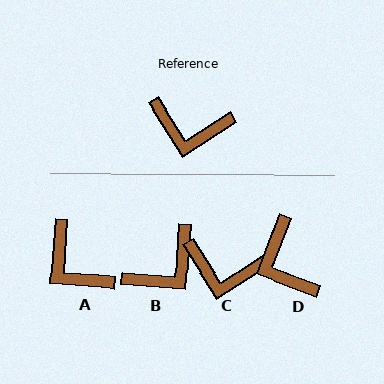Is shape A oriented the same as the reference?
No, it is off by about 37 degrees.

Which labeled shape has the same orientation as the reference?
C.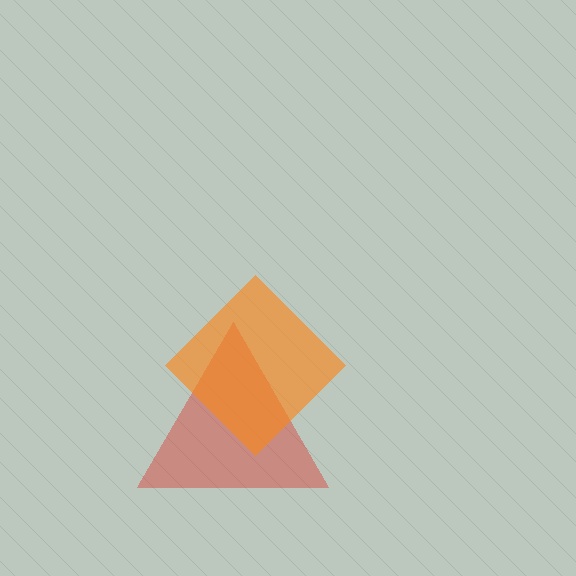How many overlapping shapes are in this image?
There are 2 overlapping shapes in the image.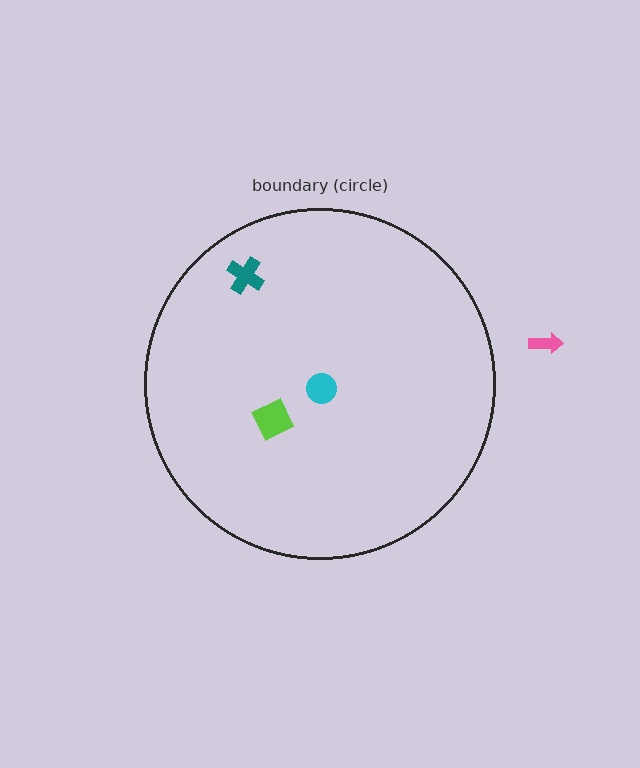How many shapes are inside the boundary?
3 inside, 1 outside.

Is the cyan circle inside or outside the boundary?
Inside.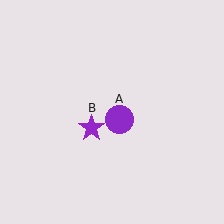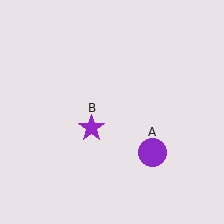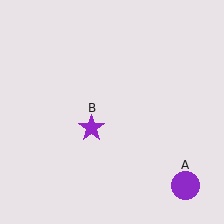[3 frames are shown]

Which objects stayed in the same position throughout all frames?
Purple star (object B) remained stationary.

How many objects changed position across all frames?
1 object changed position: purple circle (object A).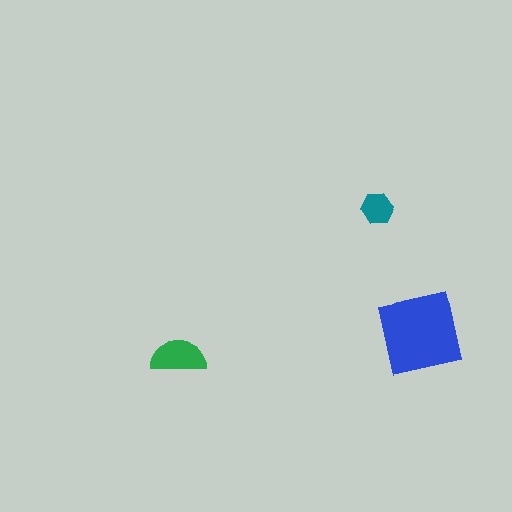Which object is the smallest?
The teal hexagon.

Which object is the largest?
The blue square.